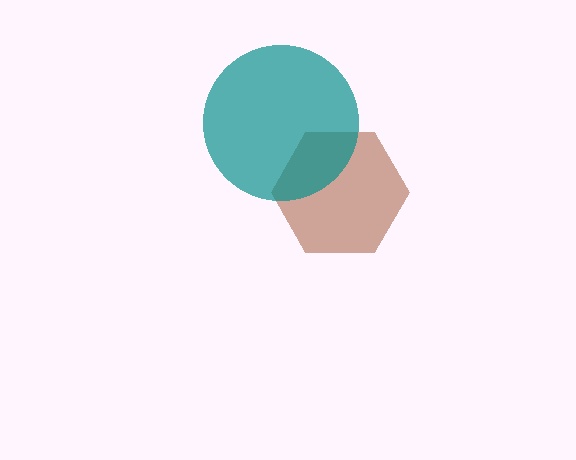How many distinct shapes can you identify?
There are 2 distinct shapes: a brown hexagon, a teal circle.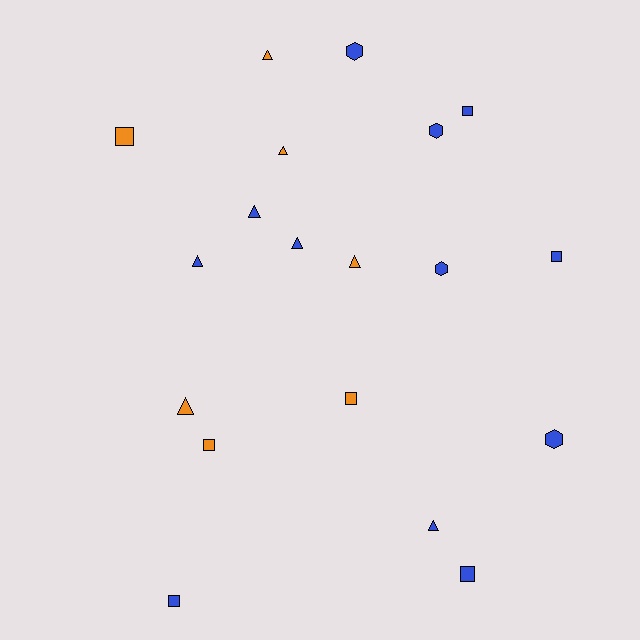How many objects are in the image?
There are 19 objects.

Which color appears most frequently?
Blue, with 12 objects.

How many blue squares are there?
There are 4 blue squares.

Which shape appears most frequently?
Triangle, with 8 objects.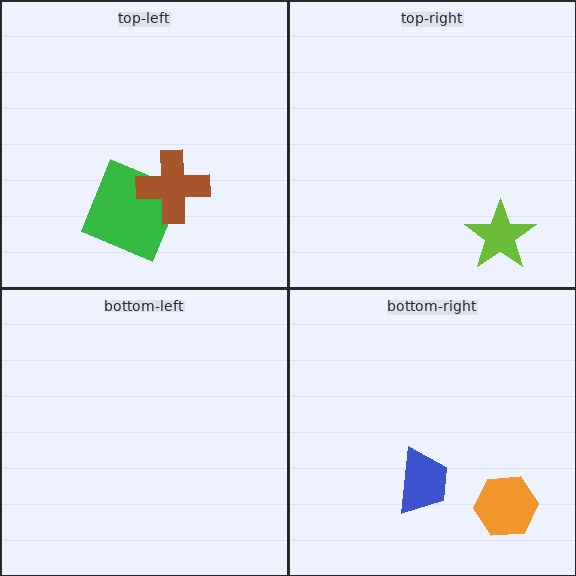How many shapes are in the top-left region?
2.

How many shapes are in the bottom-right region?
2.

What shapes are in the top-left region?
The green square, the brown cross.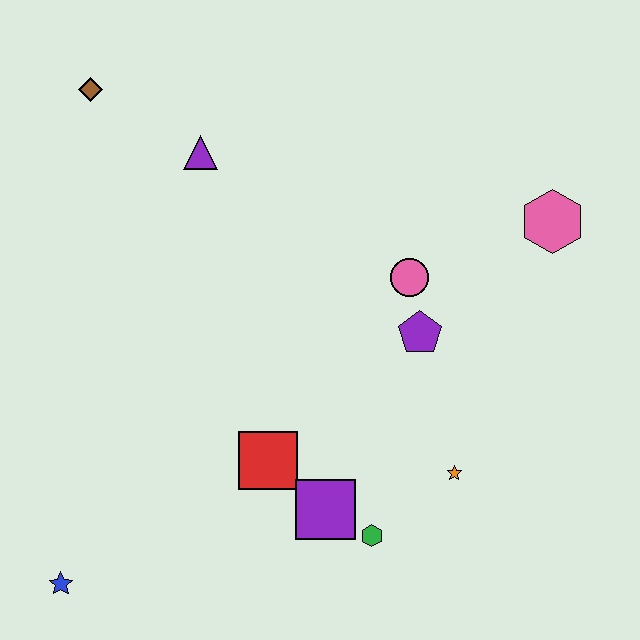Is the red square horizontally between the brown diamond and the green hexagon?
Yes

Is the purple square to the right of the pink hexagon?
No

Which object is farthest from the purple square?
The brown diamond is farthest from the purple square.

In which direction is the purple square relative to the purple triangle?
The purple square is below the purple triangle.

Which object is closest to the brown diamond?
The purple triangle is closest to the brown diamond.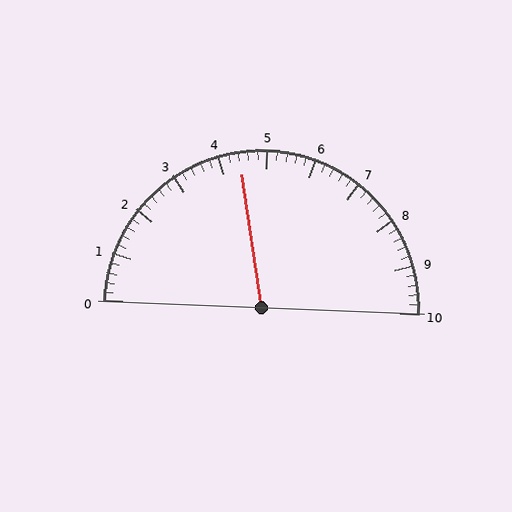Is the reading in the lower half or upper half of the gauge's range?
The reading is in the lower half of the range (0 to 10).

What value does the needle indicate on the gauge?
The needle indicates approximately 4.4.